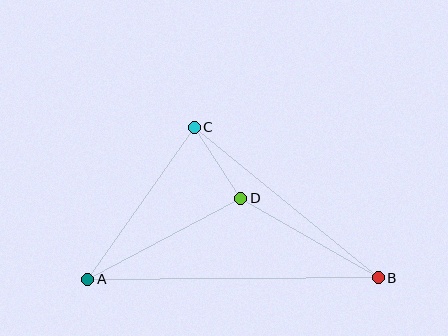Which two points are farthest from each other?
Points A and B are farthest from each other.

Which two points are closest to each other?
Points C and D are closest to each other.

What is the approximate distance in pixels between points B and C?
The distance between B and C is approximately 238 pixels.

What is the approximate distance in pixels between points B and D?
The distance between B and D is approximately 159 pixels.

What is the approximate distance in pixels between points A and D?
The distance between A and D is approximately 173 pixels.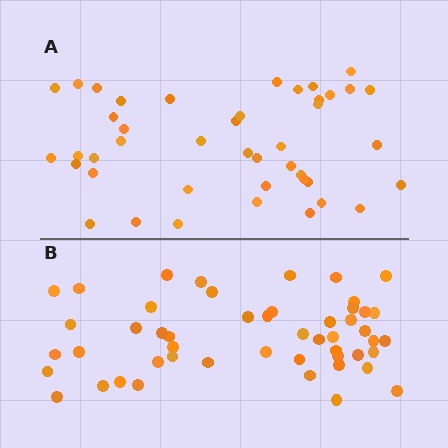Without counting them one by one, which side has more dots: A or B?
Region B (the bottom region) has more dots.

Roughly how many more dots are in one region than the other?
Region B has roughly 8 or so more dots than region A.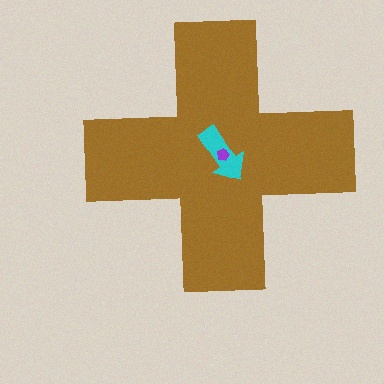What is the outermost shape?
The brown cross.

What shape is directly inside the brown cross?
The cyan arrow.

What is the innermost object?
The purple pentagon.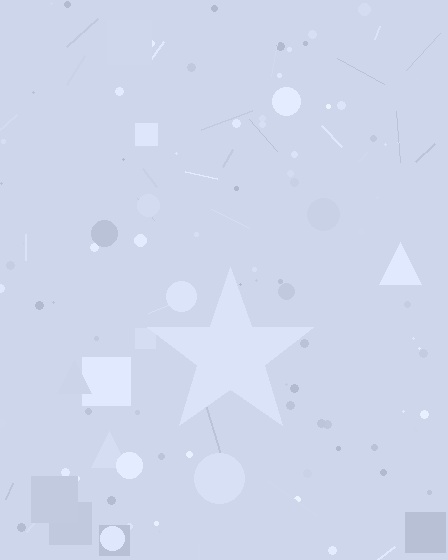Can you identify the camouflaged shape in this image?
The camouflaged shape is a star.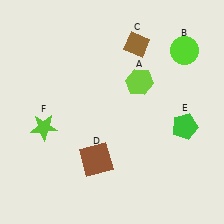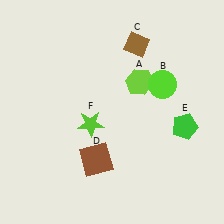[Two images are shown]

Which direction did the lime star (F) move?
The lime star (F) moved right.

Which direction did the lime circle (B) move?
The lime circle (B) moved down.